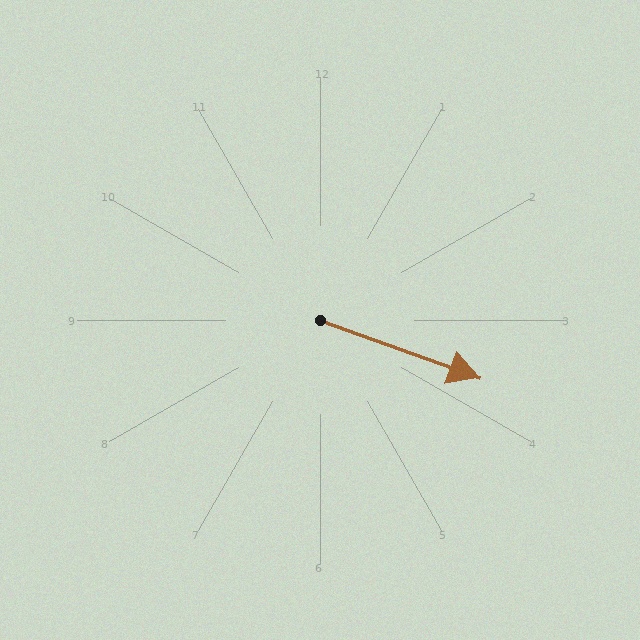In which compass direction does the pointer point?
East.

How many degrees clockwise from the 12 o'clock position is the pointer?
Approximately 110 degrees.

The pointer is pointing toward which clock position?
Roughly 4 o'clock.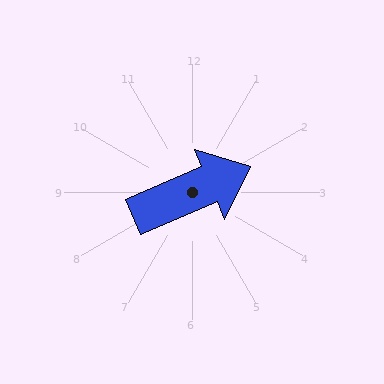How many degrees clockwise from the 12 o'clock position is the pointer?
Approximately 67 degrees.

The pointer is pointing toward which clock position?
Roughly 2 o'clock.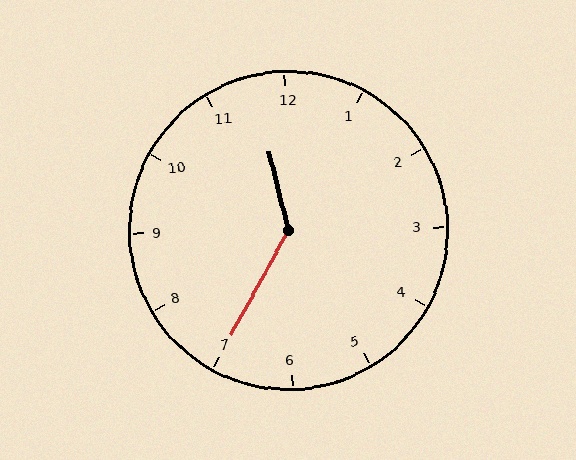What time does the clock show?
11:35.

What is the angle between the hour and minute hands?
Approximately 138 degrees.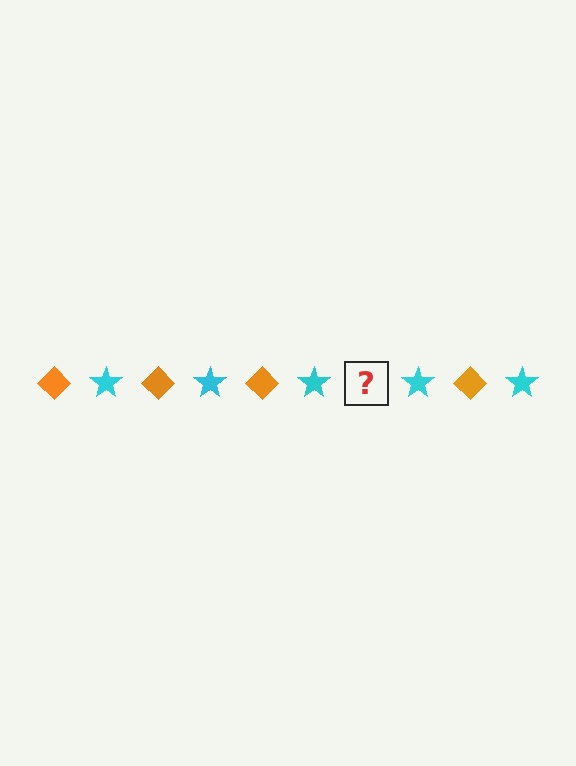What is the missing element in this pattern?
The missing element is an orange diamond.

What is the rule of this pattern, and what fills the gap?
The rule is that the pattern alternates between orange diamond and cyan star. The gap should be filled with an orange diamond.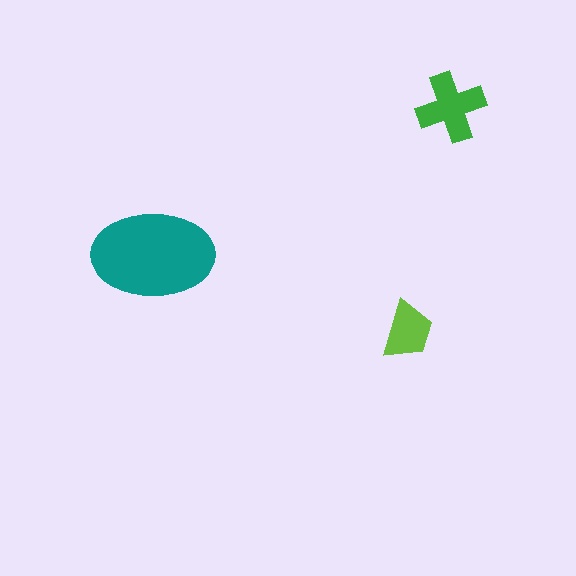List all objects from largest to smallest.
The teal ellipse, the green cross, the lime trapezoid.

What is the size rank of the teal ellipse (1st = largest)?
1st.